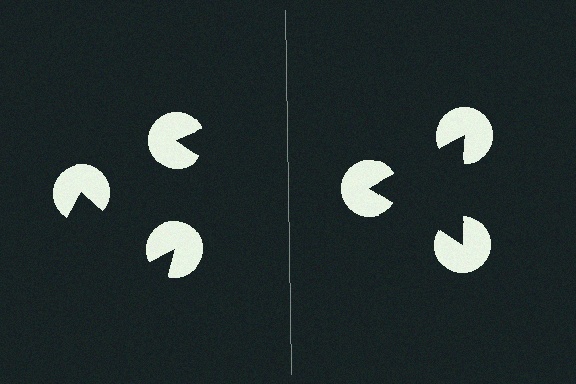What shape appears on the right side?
An illusory triangle.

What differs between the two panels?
The pac-man discs are positioned identically on both sides; only the wedge orientations differ. On the right they align to a triangle; on the left they are misaligned.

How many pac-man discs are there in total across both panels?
6 — 3 on each side.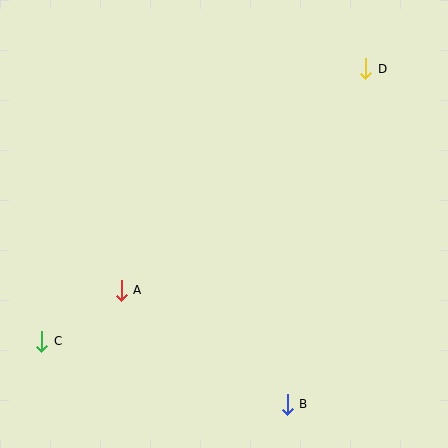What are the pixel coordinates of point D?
Point D is at (366, 69).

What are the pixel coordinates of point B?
Point B is at (287, 404).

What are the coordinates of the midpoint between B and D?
The midpoint between B and D is at (326, 236).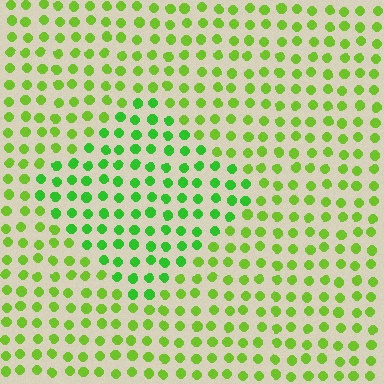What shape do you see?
I see a diamond.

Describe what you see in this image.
The image is filled with small lime elements in a uniform arrangement. A diamond-shaped region is visible where the elements are tinted to a slightly different hue, forming a subtle color boundary.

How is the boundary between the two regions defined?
The boundary is defined purely by a slight shift in hue (about 26 degrees). Spacing, size, and orientation are identical on both sides.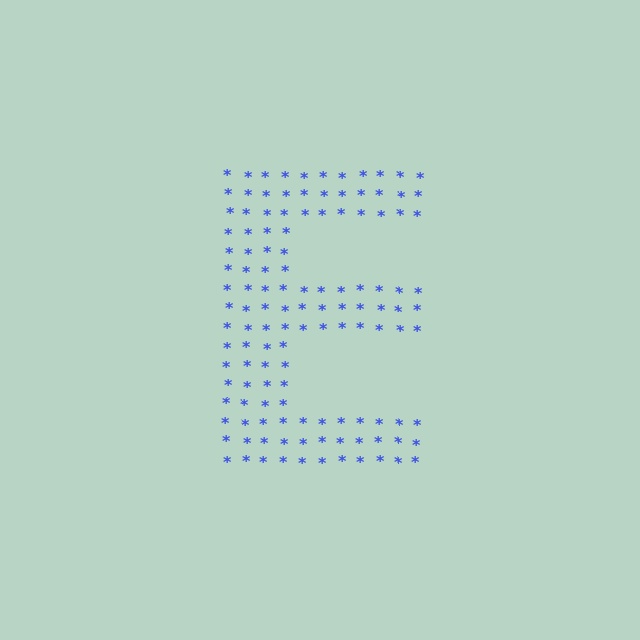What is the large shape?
The large shape is the letter E.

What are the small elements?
The small elements are asterisks.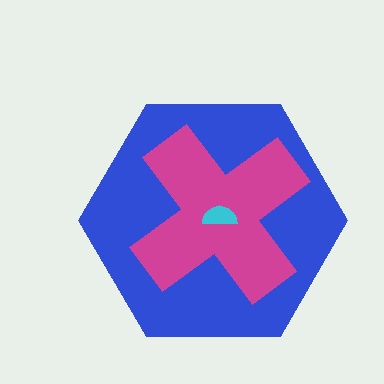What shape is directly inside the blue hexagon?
The magenta cross.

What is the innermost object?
The cyan semicircle.